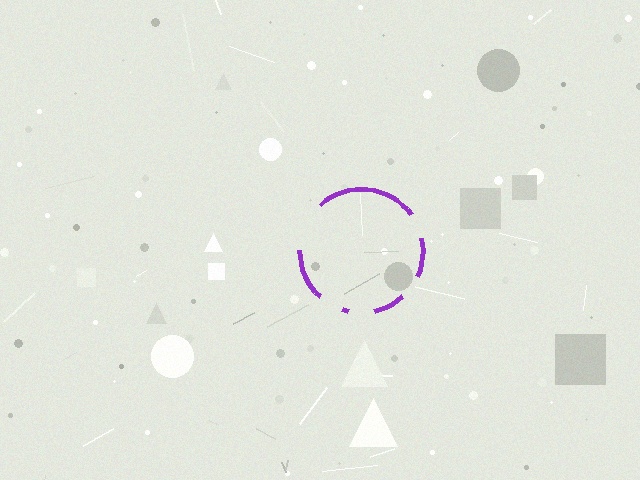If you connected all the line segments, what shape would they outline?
They would outline a circle.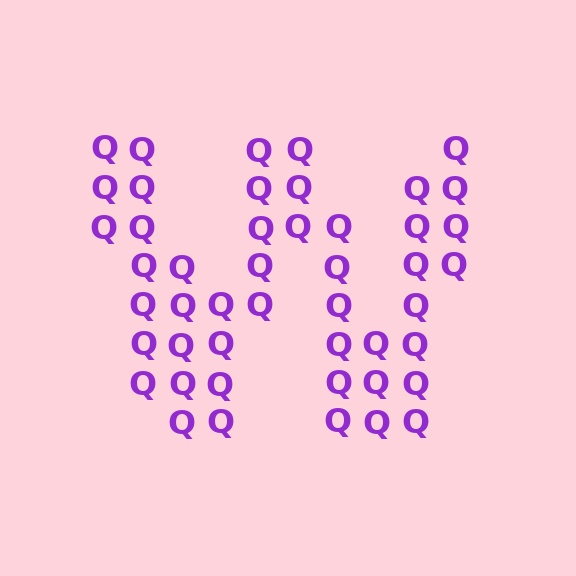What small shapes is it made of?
It is made of small letter Q's.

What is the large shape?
The large shape is the letter W.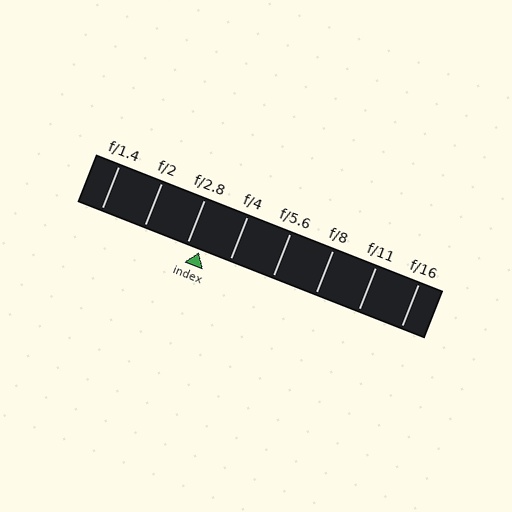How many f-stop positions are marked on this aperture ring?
There are 8 f-stop positions marked.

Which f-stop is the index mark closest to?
The index mark is closest to f/2.8.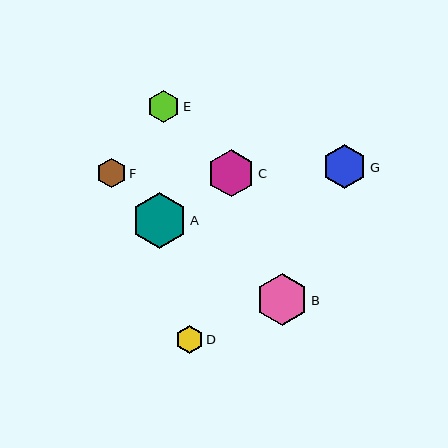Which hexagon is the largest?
Hexagon A is the largest with a size of approximately 55 pixels.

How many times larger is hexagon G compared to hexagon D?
Hexagon G is approximately 1.6 times the size of hexagon D.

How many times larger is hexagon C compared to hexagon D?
Hexagon C is approximately 1.7 times the size of hexagon D.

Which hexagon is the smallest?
Hexagon D is the smallest with a size of approximately 28 pixels.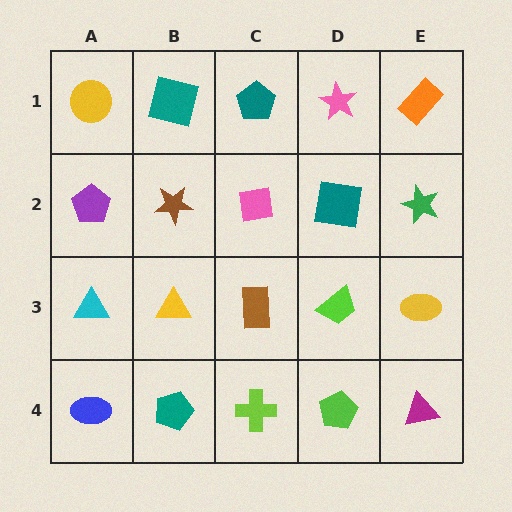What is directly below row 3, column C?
A lime cross.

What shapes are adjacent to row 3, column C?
A pink square (row 2, column C), a lime cross (row 4, column C), a yellow triangle (row 3, column B), a lime trapezoid (row 3, column D).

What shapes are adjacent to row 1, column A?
A purple pentagon (row 2, column A), a teal square (row 1, column B).